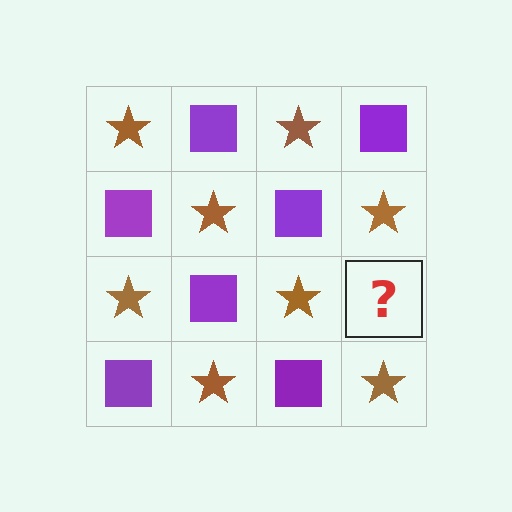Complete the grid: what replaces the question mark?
The question mark should be replaced with a purple square.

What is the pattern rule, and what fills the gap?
The rule is that it alternates brown star and purple square in a checkerboard pattern. The gap should be filled with a purple square.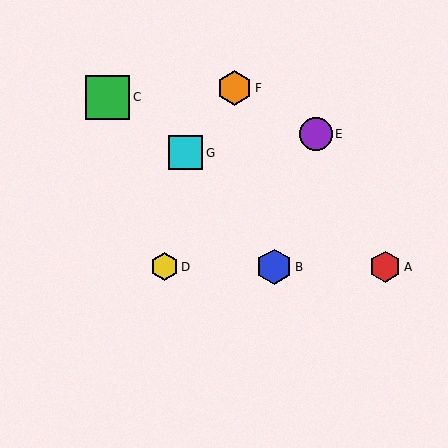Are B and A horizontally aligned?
Yes, both are at y≈267.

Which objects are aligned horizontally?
Objects A, B, D are aligned horizontally.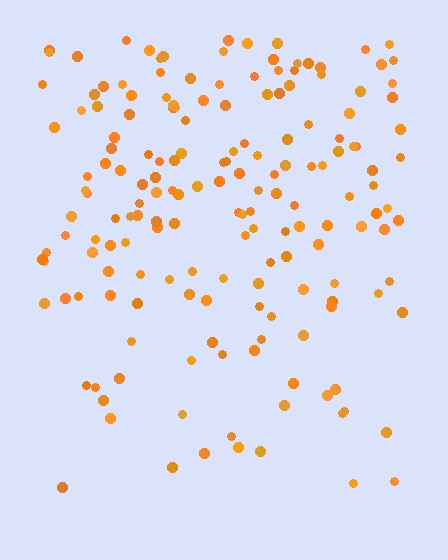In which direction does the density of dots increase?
From bottom to top, with the top side densest.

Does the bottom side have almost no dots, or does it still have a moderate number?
Still a moderate number, just noticeably fewer than the top.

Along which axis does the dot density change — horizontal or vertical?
Vertical.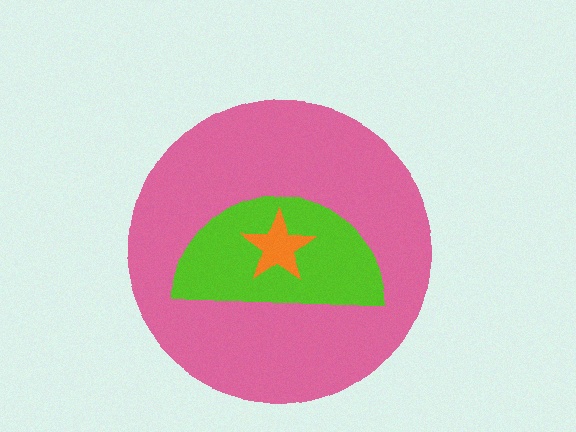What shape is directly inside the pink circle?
The lime semicircle.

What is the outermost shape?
The pink circle.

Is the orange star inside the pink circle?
Yes.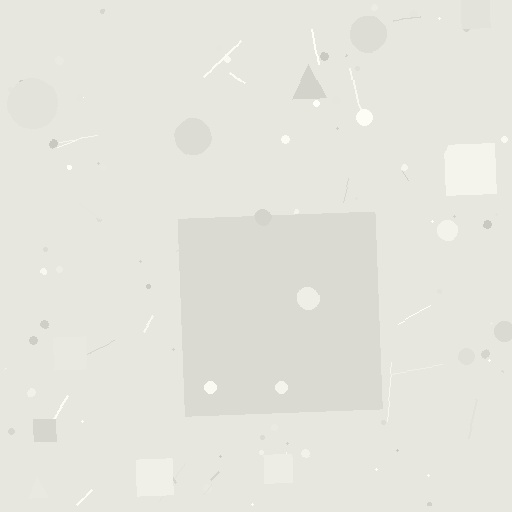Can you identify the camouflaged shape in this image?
The camouflaged shape is a square.